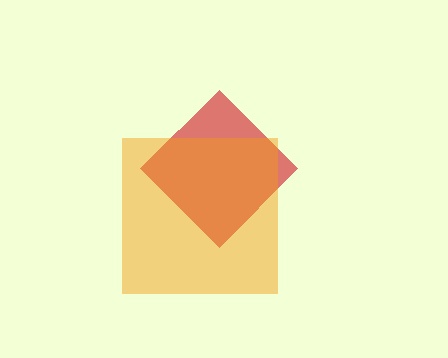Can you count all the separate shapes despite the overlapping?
Yes, there are 2 separate shapes.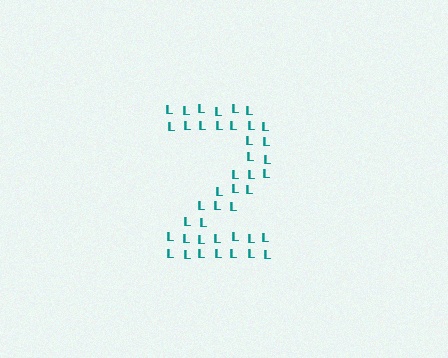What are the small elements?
The small elements are letter L's.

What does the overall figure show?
The overall figure shows the digit 2.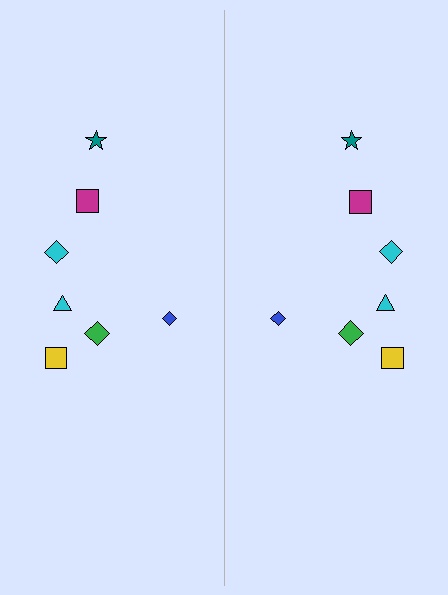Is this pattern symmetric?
Yes, this pattern has bilateral (reflection) symmetry.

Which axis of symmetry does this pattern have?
The pattern has a vertical axis of symmetry running through the center of the image.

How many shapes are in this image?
There are 14 shapes in this image.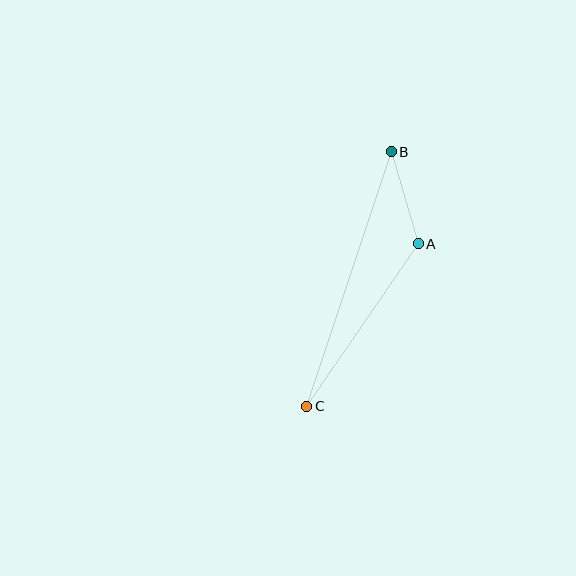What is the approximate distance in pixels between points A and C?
The distance between A and C is approximately 197 pixels.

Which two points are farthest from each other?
Points B and C are farthest from each other.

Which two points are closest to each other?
Points A and B are closest to each other.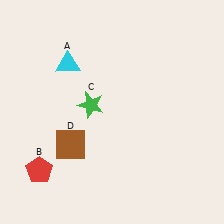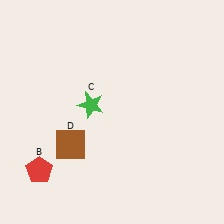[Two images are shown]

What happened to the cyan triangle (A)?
The cyan triangle (A) was removed in Image 2. It was in the top-left area of Image 1.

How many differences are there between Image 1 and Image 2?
There is 1 difference between the two images.